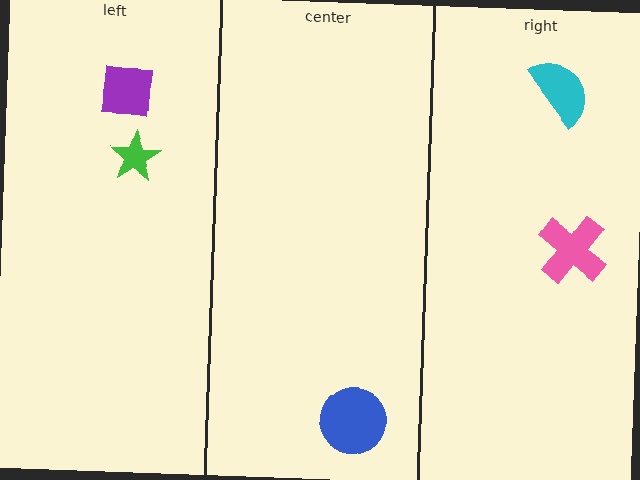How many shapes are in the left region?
2.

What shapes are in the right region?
The cyan semicircle, the pink cross.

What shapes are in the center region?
The blue circle.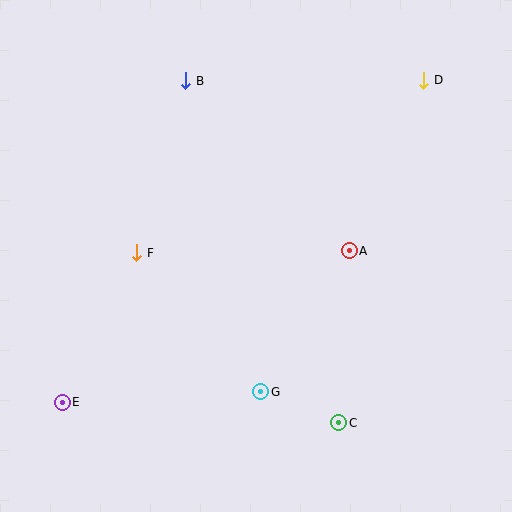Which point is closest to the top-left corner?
Point B is closest to the top-left corner.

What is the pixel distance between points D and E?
The distance between D and E is 484 pixels.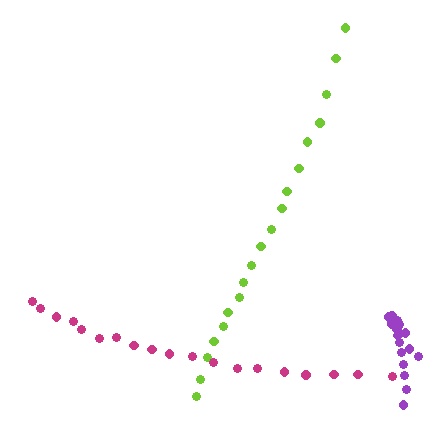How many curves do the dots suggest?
There are 3 distinct paths.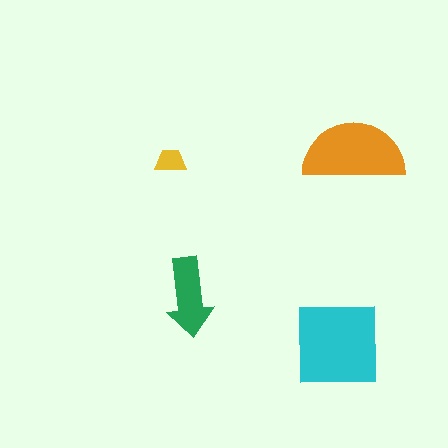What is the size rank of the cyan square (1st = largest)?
1st.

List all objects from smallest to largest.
The yellow trapezoid, the green arrow, the orange semicircle, the cyan square.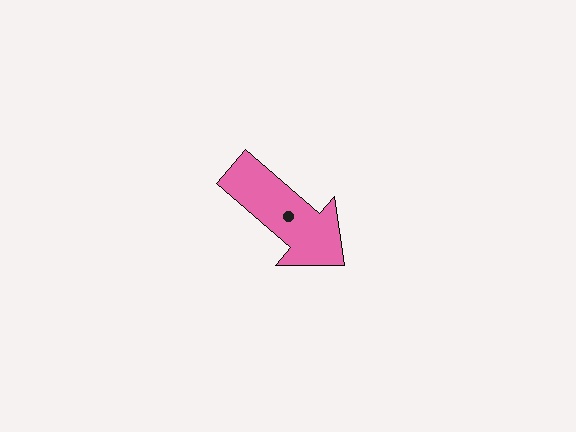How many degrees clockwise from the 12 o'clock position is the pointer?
Approximately 131 degrees.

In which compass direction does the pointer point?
Southeast.